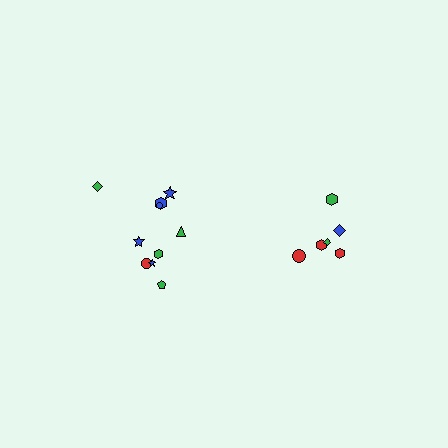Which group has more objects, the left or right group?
The left group.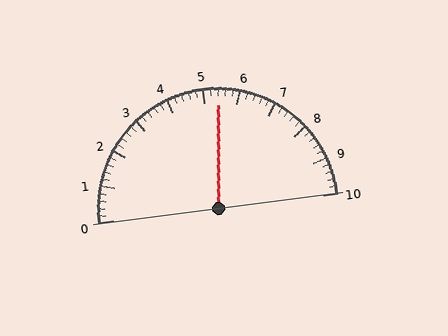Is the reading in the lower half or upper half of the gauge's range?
The reading is in the upper half of the range (0 to 10).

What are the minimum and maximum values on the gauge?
The gauge ranges from 0 to 10.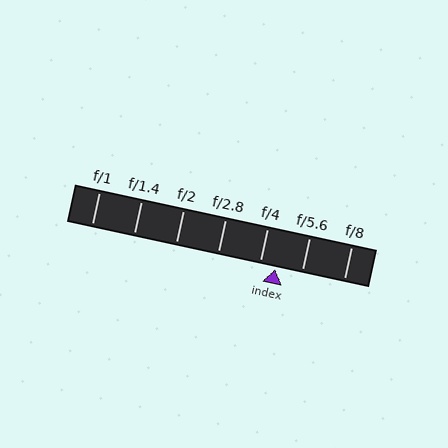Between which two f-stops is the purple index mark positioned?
The index mark is between f/4 and f/5.6.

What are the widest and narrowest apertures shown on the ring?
The widest aperture shown is f/1 and the narrowest is f/8.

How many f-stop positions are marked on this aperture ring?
There are 7 f-stop positions marked.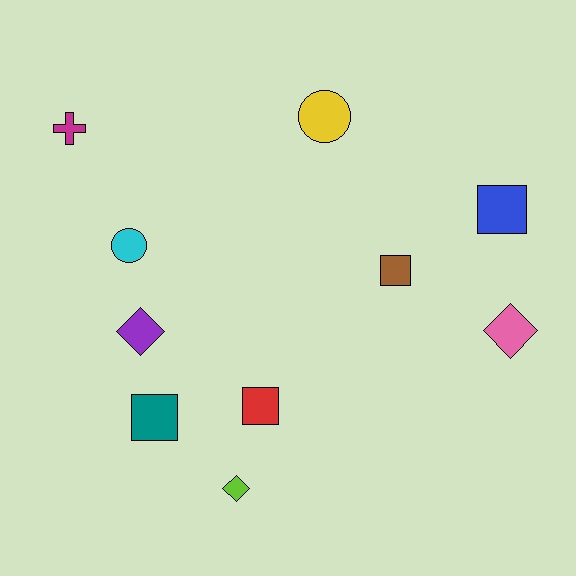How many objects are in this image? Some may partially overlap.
There are 10 objects.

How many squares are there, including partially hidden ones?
There are 4 squares.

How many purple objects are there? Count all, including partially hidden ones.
There is 1 purple object.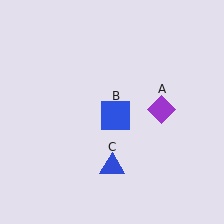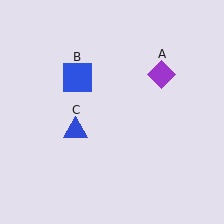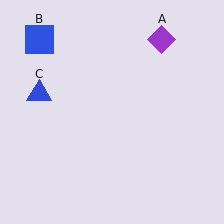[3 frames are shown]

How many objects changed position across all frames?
3 objects changed position: purple diamond (object A), blue square (object B), blue triangle (object C).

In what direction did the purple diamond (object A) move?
The purple diamond (object A) moved up.